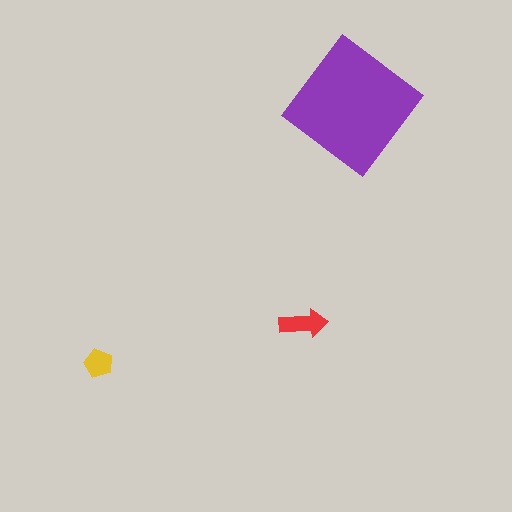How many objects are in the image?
There are 3 objects in the image.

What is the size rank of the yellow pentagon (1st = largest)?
3rd.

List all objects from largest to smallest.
The purple diamond, the red arrow, the yellow pentagon.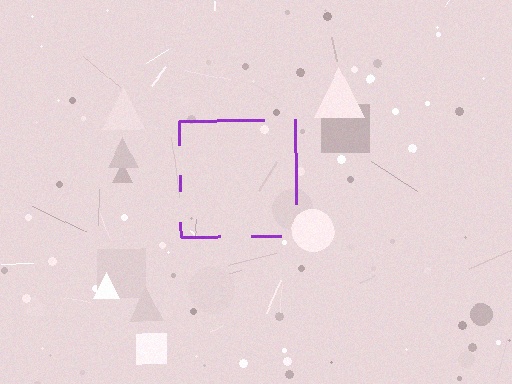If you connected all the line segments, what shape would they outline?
They would outline a square.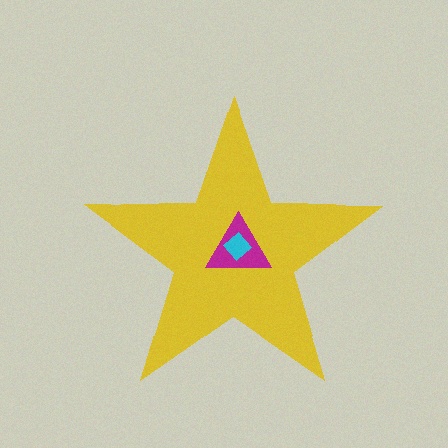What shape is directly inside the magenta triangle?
The cyan diamond.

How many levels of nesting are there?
3.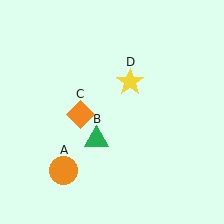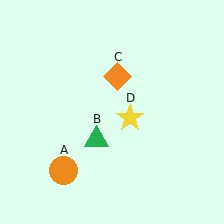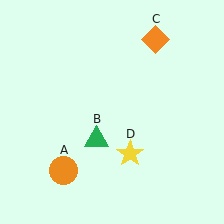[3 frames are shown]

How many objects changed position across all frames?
2 objects changed position: orange diamond (object C), yellow star (object D).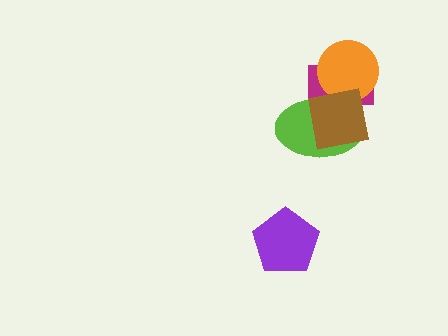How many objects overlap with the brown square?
3 objects overlap with the brown square.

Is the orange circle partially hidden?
Yes, it is partially covered by another shape.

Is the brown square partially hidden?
No, no other shape covers it.